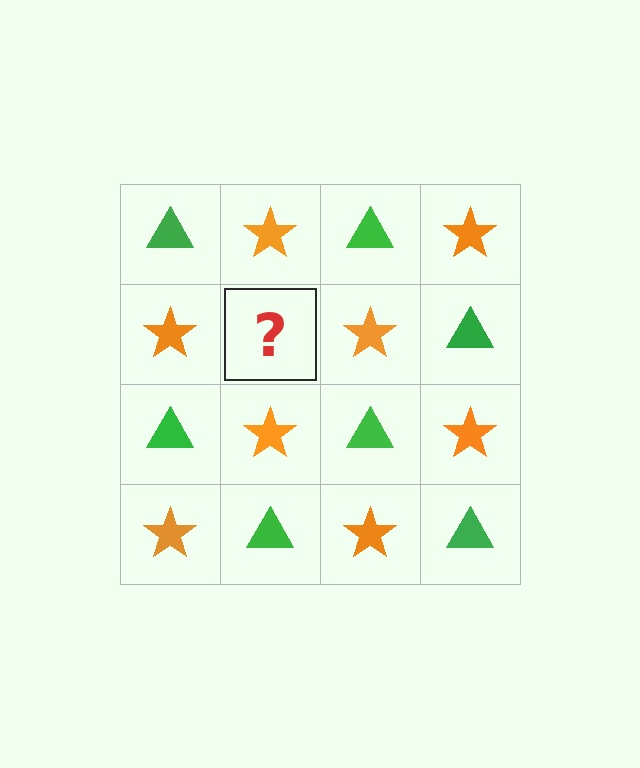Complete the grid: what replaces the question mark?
The question mark should be replaced with a green triangle.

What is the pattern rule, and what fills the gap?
The rule is that it alternates green triangle and orange star in a checkerboard pattern. The gap should be filled with a green triangle.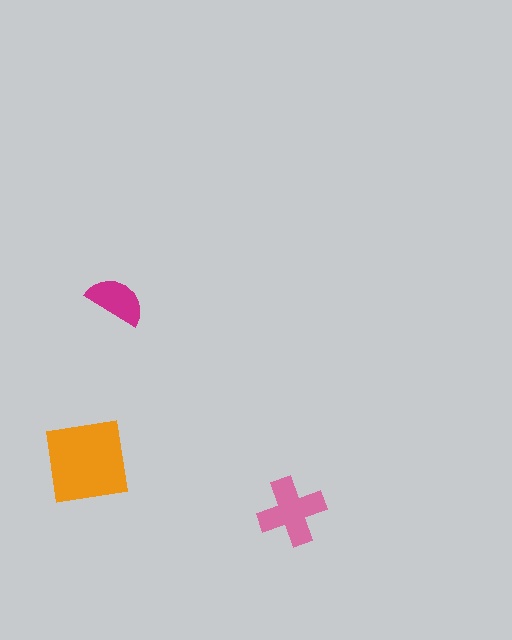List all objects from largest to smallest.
The orange square, the pink cross, the magenta semicircle.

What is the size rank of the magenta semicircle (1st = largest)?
3rd.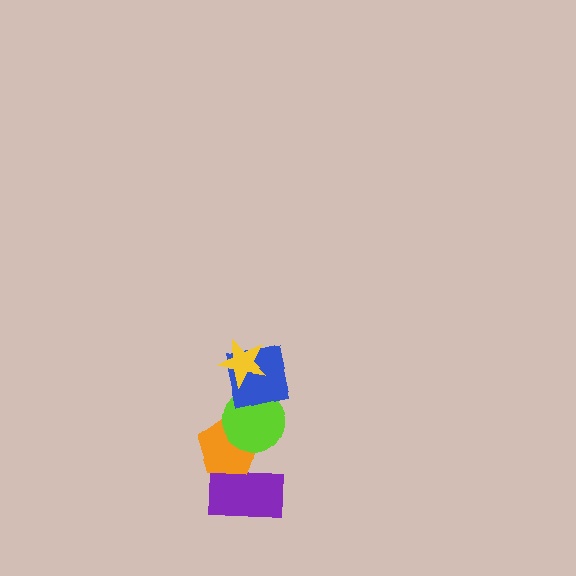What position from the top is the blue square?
The blue square is 2nd from the top.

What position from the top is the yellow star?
The yellow star is 1st from the top.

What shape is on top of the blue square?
The yellow star is on top of the blue square.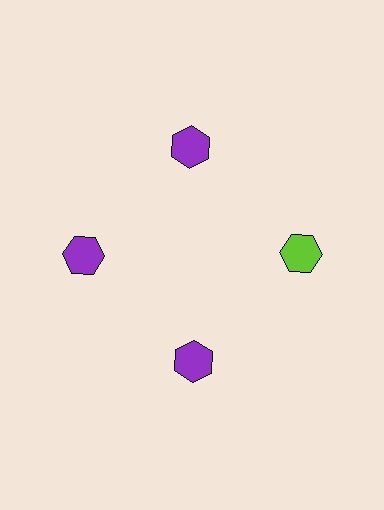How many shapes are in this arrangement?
There are 4 shapes arranged in a ring pattern.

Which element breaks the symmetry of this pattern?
The lime hexagon at roughly the 3 o'clock position breaks the symmetry. All other shapes are purple hexagons.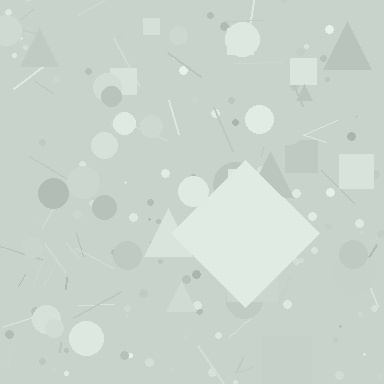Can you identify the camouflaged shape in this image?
The camouflaged shape is a diamond.